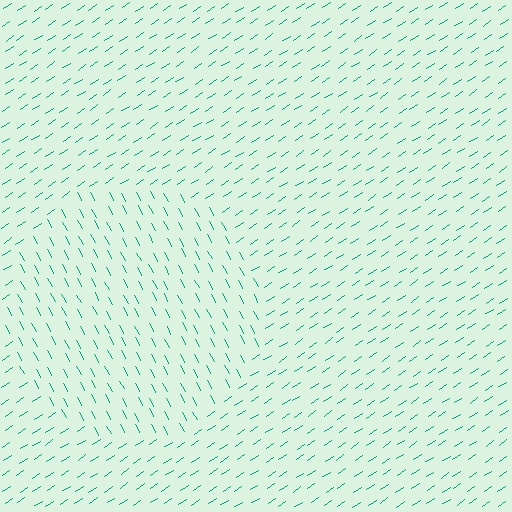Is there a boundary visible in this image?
Yes, there is a texture boundary formed by a change in line orientation.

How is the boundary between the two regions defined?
The boundary is defined purely by a change in line orientation (approximately 84 degrees difference). All lines are the same color and thickness.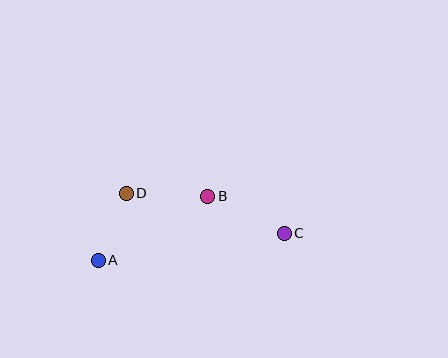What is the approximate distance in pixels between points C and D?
The distance between C and D is approximately 163 pixels.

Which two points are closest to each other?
Points A and D are closest to each other.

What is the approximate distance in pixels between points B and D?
The distance between B and D is approximately 81 pixels.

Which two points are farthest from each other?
Points A and C are farthest from each other.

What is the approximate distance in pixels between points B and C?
The distance between B and C is approximately 85 pixels.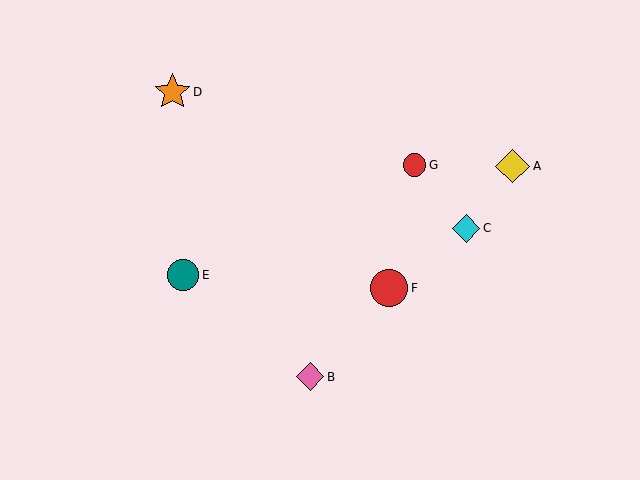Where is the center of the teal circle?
The center of the teal circle is at (183, 275).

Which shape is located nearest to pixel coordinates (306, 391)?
The pink diamond (labeled B) at (310, 377) is nearest to that location.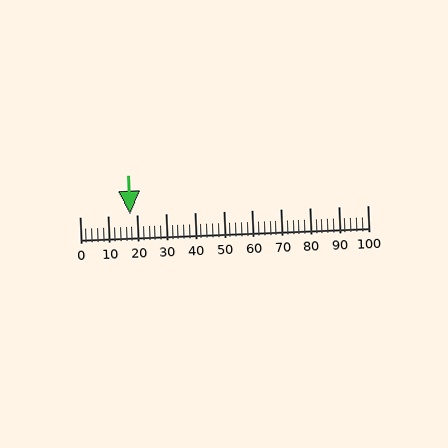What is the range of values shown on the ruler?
The ruler shows values from 0 to 100.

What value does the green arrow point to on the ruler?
The green arrow points to approximately 18.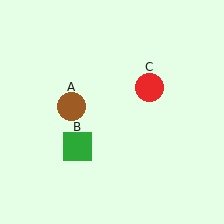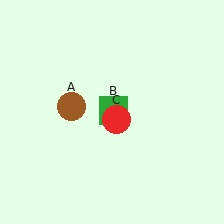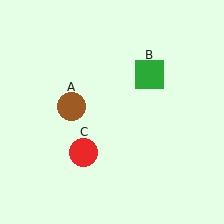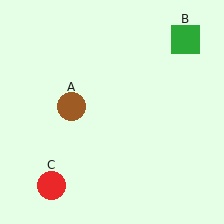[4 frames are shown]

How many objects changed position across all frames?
2 objects changed position: green square (object B), red circle (object C).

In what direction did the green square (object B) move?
The green square (object B) moved up and to the right.